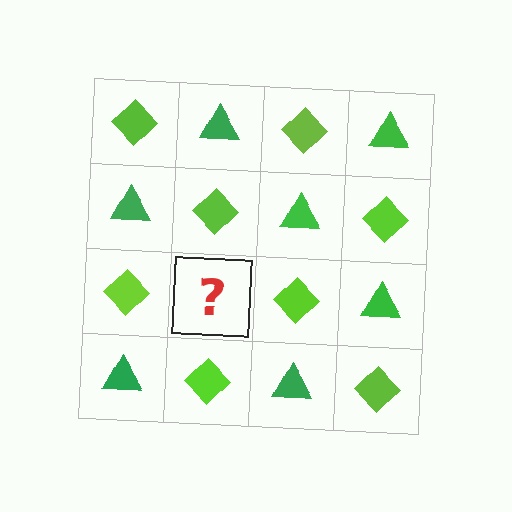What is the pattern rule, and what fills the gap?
The rule is that it alternates lime diamond and green triangle in a checkerboard pattern. The gap should be filled with a green triangle.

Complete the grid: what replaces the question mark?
The question mark should be replaced with a green triangle.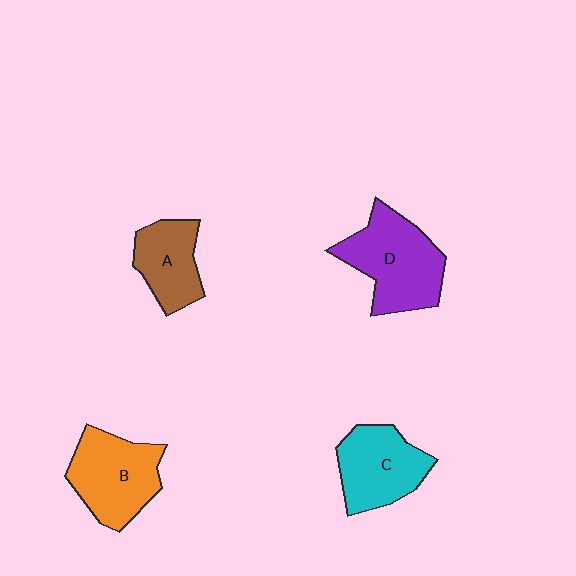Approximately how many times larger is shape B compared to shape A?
Approximately 1.4 times.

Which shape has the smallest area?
Shape A (brown).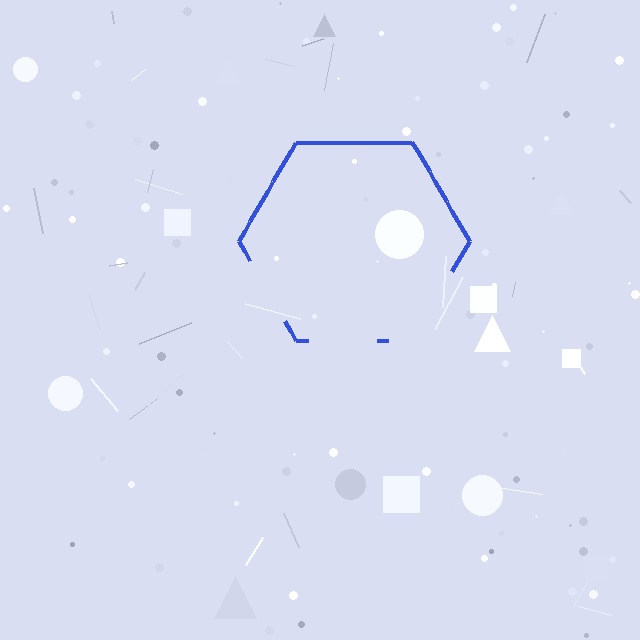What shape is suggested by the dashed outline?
The dashed outline suggests a hexagon.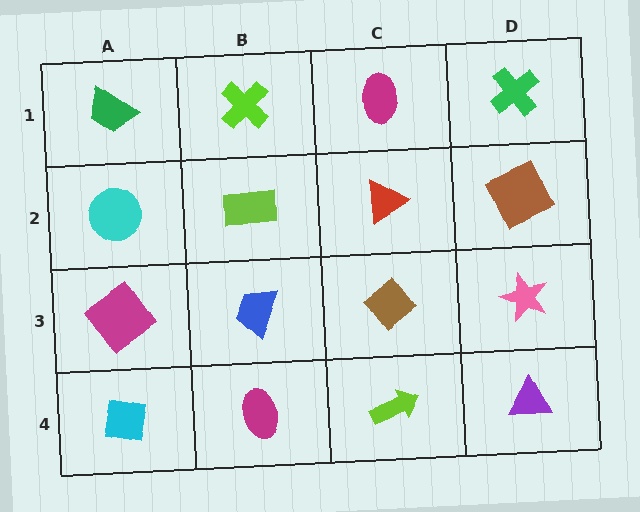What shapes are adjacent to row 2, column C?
A magenta ellipse (row 1, column C), a brown diamond (row 3, column C), a lime rectangle (row 2, column B), a brown square (row 2, column D).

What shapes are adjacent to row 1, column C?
A red triangle (row 2, column C), a lime cross (row 1, column B), a green cross (row 1, column D).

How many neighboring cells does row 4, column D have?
2.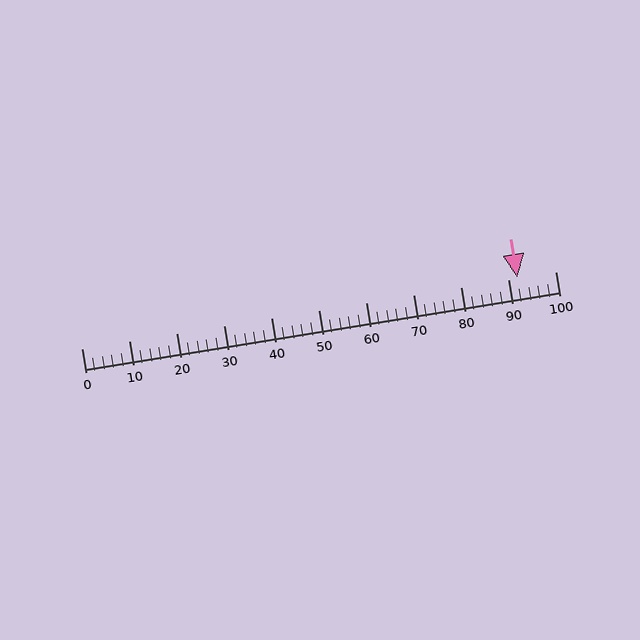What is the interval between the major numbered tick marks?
The major tick marks are spaced 10 units apart.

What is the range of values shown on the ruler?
The ruler shows values from 0 to 100.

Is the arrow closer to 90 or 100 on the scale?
The arrow is closer to 90.